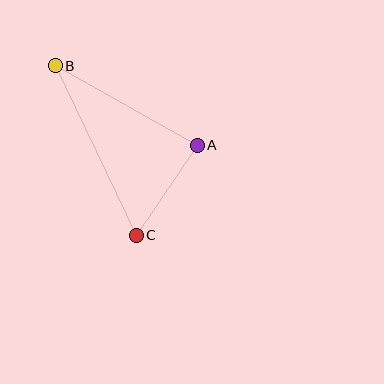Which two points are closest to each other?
Points A and C are closest to each other.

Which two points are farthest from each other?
Points B and C are farthest from each other.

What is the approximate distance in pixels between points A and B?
The distance between A and B is approximately 162 pixels.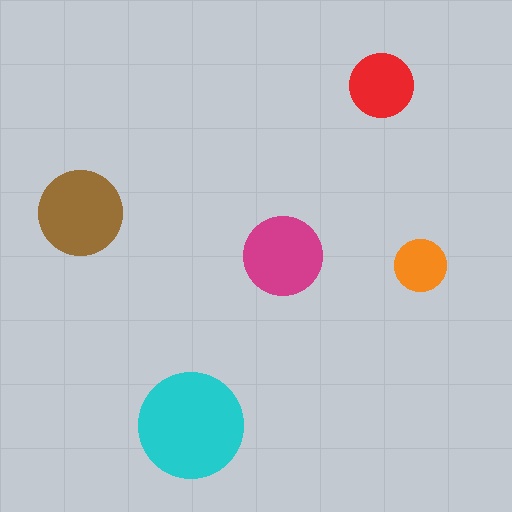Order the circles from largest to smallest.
the cyan one, the brown one, the magenta one, the red one, the orange one.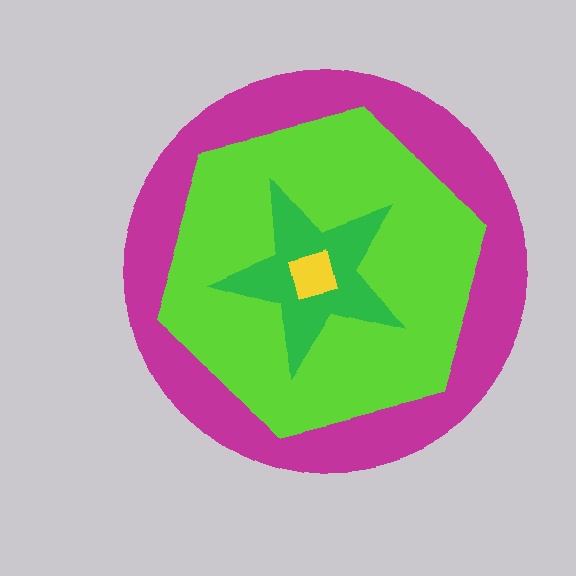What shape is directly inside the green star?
The yellow square.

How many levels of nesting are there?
4.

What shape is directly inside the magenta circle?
The lime hexagon.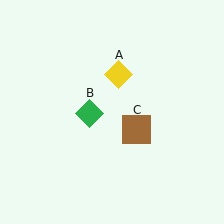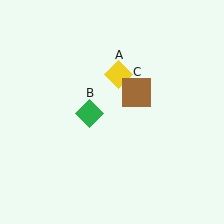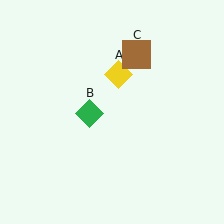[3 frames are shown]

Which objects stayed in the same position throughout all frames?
Yellow diamond (object A) and green diamond (object B) remained stationary.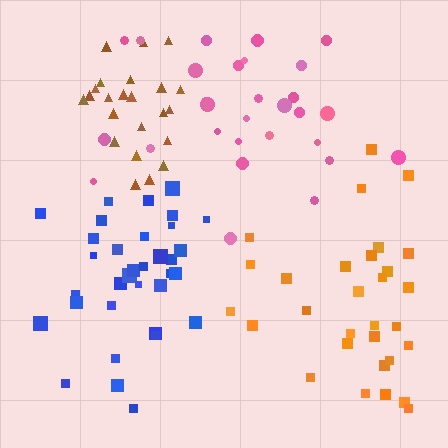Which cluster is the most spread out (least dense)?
Pink.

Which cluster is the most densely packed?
Brown.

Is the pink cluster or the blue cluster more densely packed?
Blue.